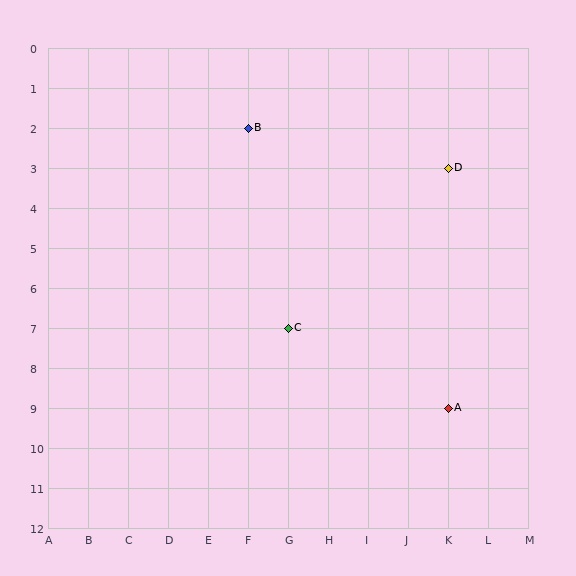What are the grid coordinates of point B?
Point B is at grid coordinates (F, 2).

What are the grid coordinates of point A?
Point A is at grid coordinates (K, 9).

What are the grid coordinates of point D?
Point D is at grid coordinates (K, 3).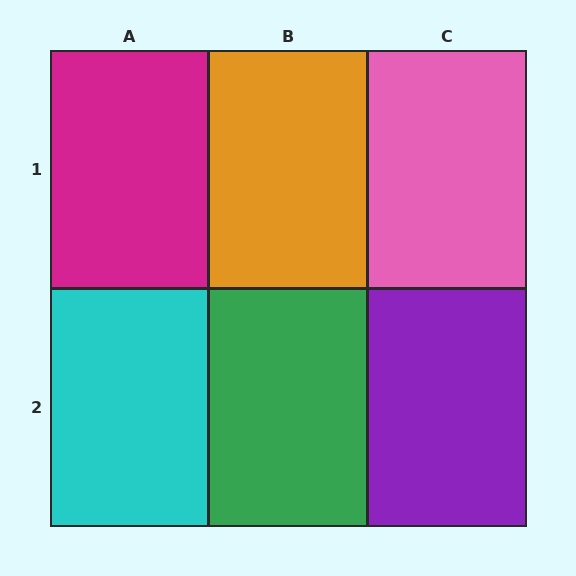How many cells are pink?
1 cell is pink.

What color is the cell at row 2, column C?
Purple.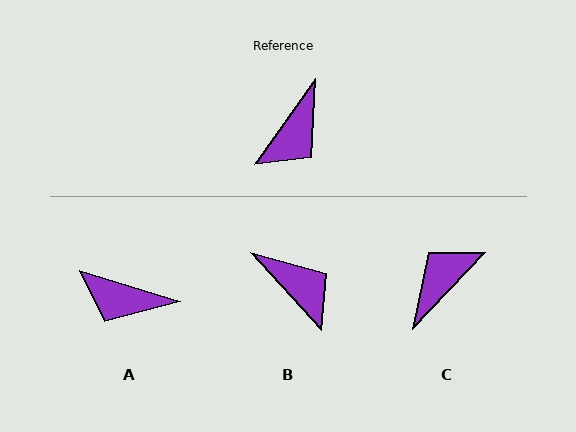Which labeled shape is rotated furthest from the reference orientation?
C, about 172 degrees away.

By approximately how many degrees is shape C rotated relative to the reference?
Approximately 172 degrees counter-clockwise.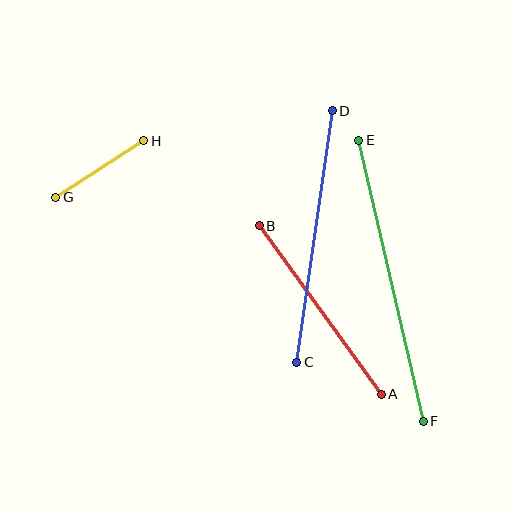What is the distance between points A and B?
The distance is approximately 208 pixels.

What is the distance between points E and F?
The distance is approximately 288 pixels.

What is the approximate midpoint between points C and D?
The midpoint is at approximately (315, 236) pixels.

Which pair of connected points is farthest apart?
Points E and F are farthest apart.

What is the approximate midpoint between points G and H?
The midpoint is at approximately (100, 169) pixels.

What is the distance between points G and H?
The distance is approximately 105 pixels.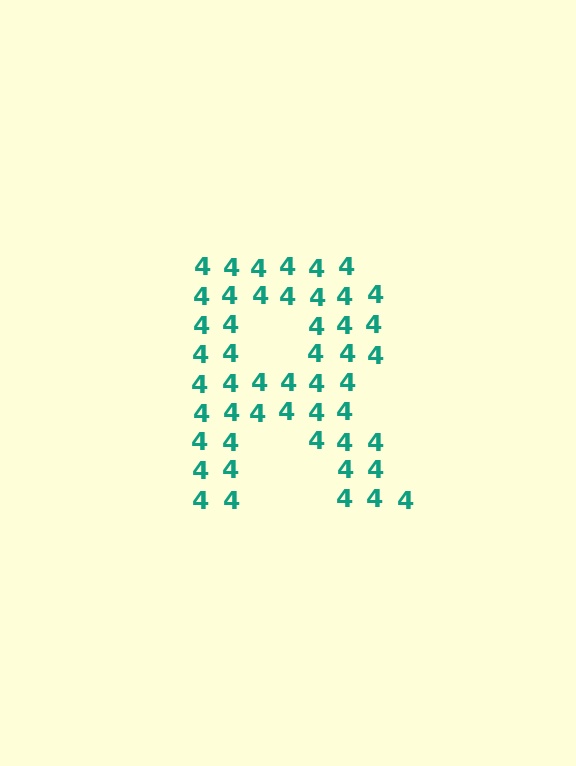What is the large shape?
The large shape is the letter R.